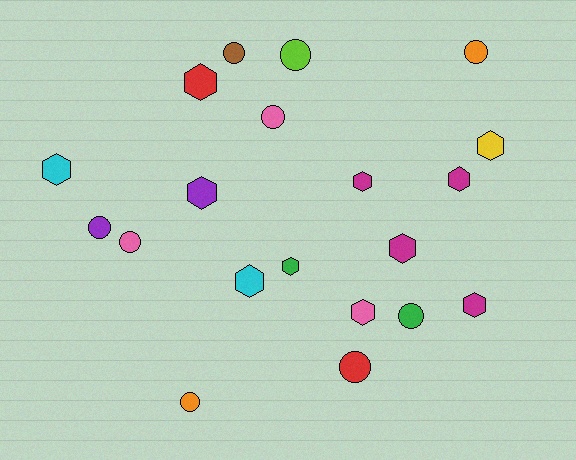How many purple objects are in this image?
There are 2 purple objects.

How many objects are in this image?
There are 20 objects.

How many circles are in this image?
There are 9 circles.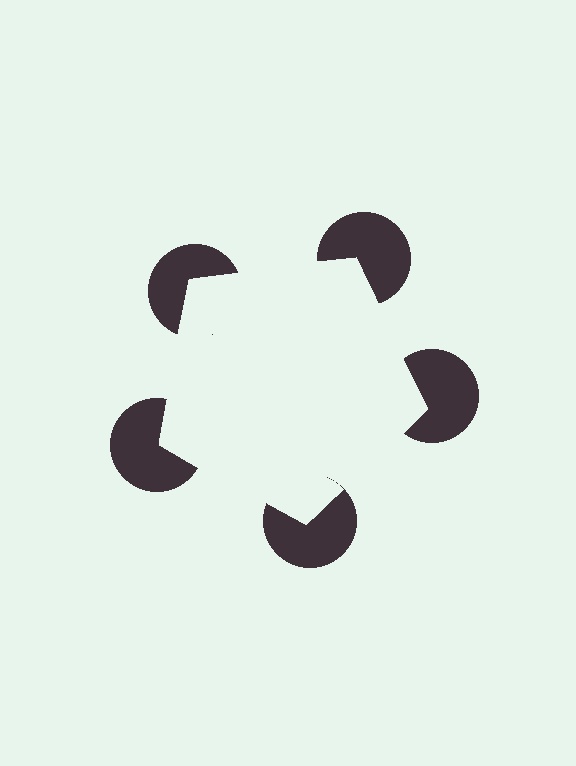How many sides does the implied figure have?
5 sides.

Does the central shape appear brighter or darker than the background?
It typically appears slightly brighter than the background, even though no actual brightness change is drawn.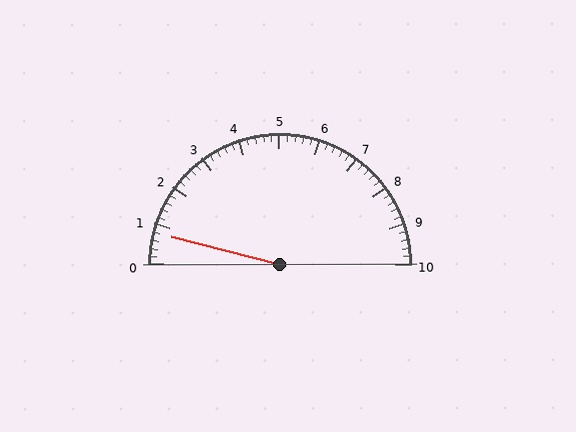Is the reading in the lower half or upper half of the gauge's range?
The reading is in the lower half of the range (0 to 10).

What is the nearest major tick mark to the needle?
The nearest major tick mark is 1.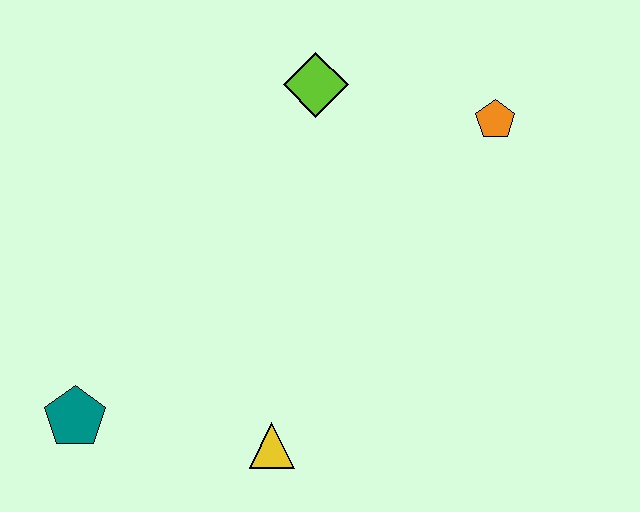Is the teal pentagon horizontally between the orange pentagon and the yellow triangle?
No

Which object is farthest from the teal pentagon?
The orange pentagon is farthest from the teal pentagon.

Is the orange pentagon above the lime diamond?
No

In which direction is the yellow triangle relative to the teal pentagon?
The yellow triangle is to the right of the teal pentagon.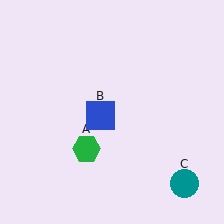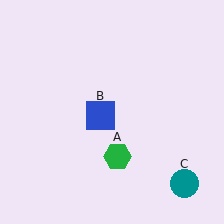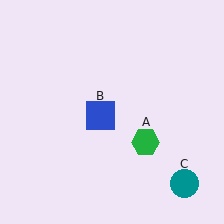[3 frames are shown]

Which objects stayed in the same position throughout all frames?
Blue square (object B) and teal circle (object C) remained stationary.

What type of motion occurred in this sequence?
The green hexagon (object A) rotated counterclockwise around the center of the scene.